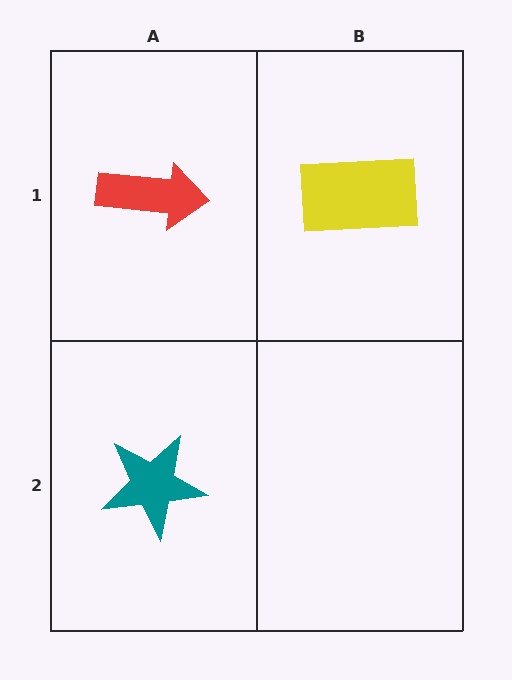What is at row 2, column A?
A teal star.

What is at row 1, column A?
A red arrow.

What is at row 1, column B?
A yellow rectangle.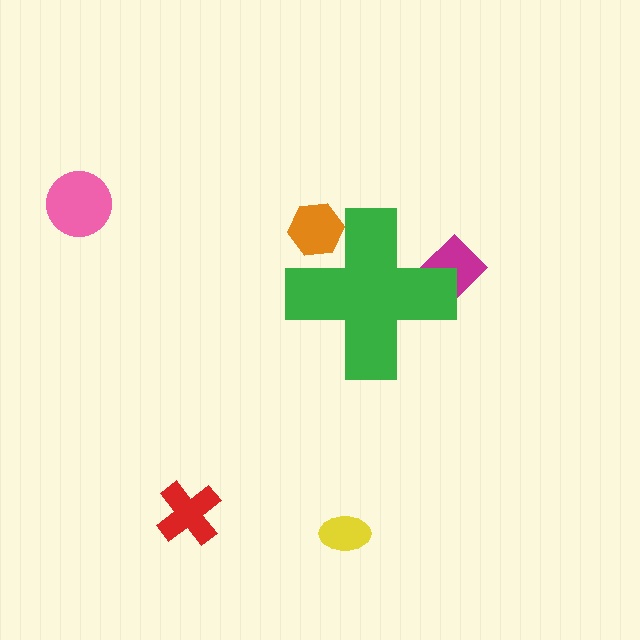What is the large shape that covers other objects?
A green cross.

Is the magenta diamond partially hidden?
Yes, the magenta diamond is partially hidden behind the green cross.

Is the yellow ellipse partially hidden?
No, the yellow ellipse is fully visible.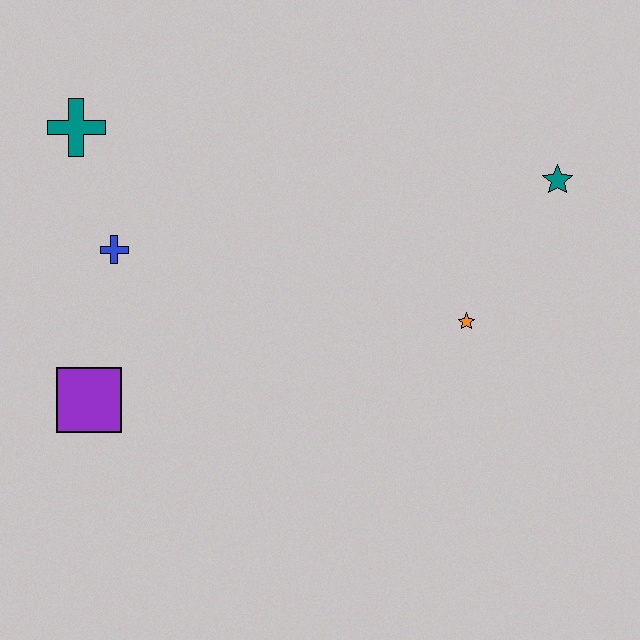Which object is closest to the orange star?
The teal star is closest to the orange star.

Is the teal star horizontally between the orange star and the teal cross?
No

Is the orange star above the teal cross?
No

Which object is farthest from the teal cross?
The teal star is farthest from the teal cross.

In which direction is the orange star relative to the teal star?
The orange star is below the teal star.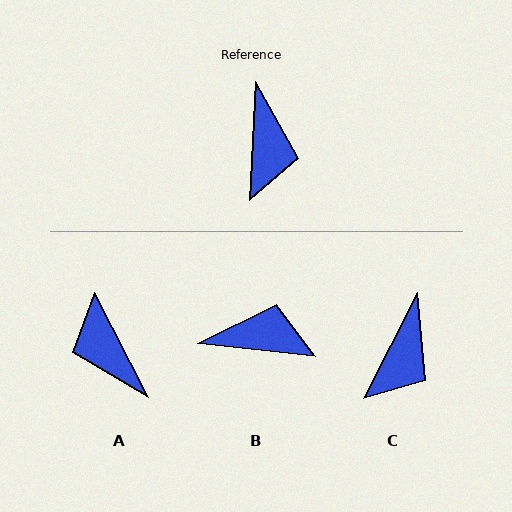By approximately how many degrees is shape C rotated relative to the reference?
Approximately 24 degrees clockwise.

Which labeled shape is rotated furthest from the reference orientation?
A, about 149 degrees away.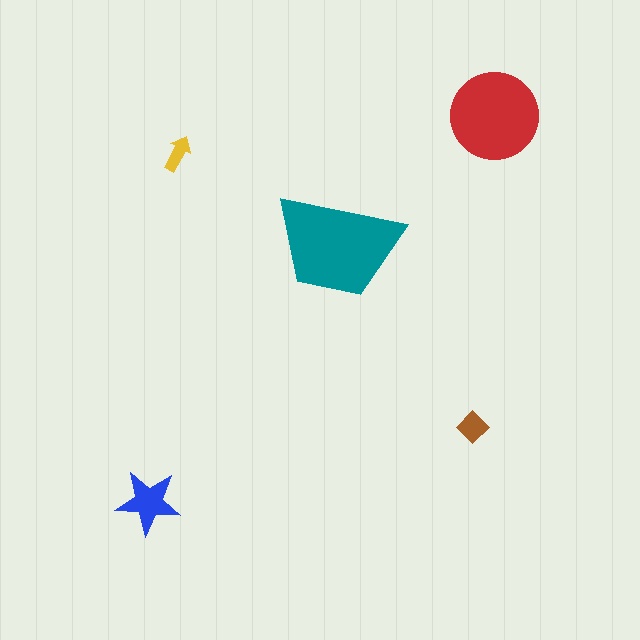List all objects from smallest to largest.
The yellow arrow, the brown diamond, the blue star, the red circle, the teal trapezoid.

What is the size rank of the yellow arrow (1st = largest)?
5th.